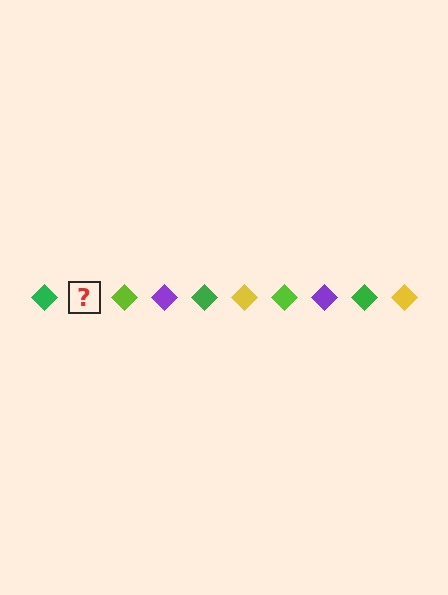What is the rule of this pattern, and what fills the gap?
The rule is that the pattern cycles through green, yellow, lime, purple diamonds. The gap should be filled with a yellow diamond.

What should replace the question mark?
The question mark should be replaced with a yellow diamond.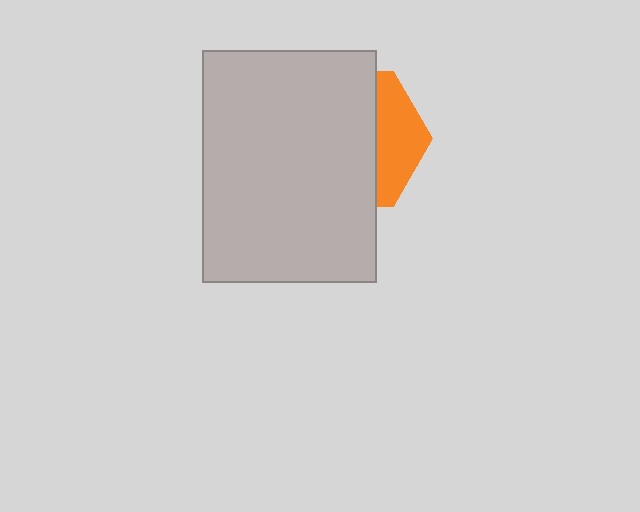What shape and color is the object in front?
The object in front is a light gray rectangle.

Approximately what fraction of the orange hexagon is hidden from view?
Roughly 70% of the orange hexagon is hidden behind the light gray rectangle.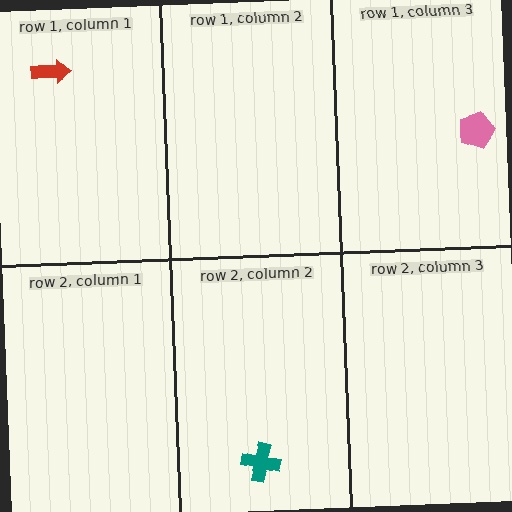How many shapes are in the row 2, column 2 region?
1.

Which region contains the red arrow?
The row 1, column 1 region.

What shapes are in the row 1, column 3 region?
The pink pentagon.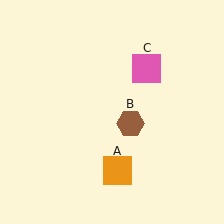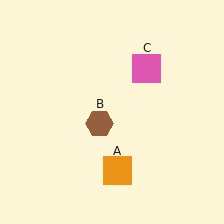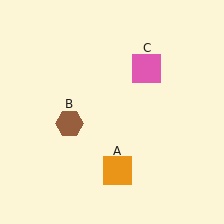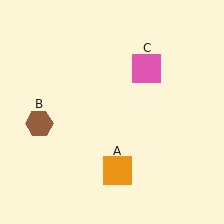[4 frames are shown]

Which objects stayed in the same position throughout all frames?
Orange square (object A) and pink square (object C) remained stationary.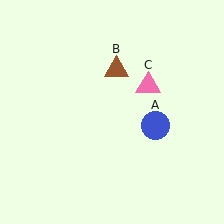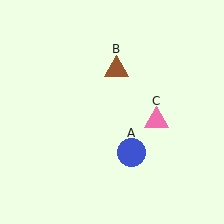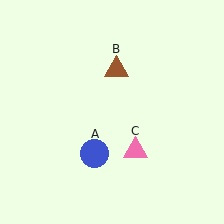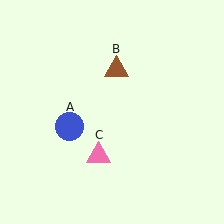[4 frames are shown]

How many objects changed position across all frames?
2 objects changed position: blue circle (object A), pink triangle (object C).